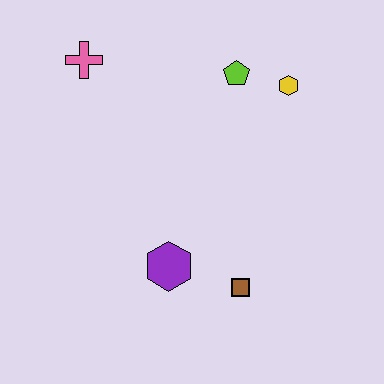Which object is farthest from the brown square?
The pink cross is farthest from the brown square.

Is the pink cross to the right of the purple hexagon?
No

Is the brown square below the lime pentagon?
Yes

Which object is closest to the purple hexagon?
The brown square is closest to the purple hexagon.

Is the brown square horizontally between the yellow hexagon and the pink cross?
Yes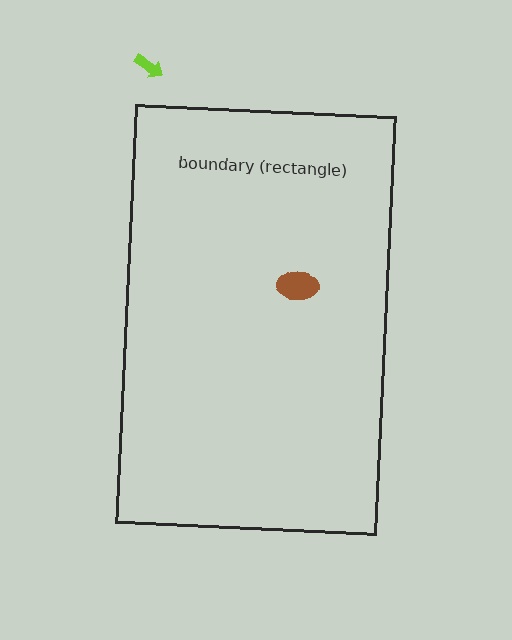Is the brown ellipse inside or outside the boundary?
Inside.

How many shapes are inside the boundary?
1 inside, 1 outside.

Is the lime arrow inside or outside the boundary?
Outside.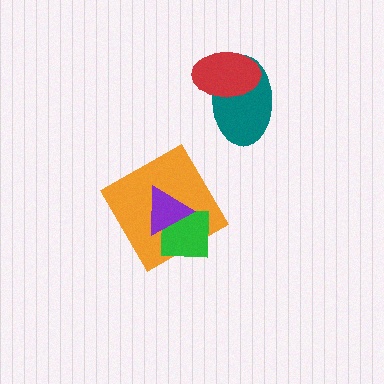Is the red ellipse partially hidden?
No, no other shape covers it.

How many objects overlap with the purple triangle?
2 objects overlap with the purple triangle.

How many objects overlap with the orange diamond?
2 objects overlap with the orange diamond.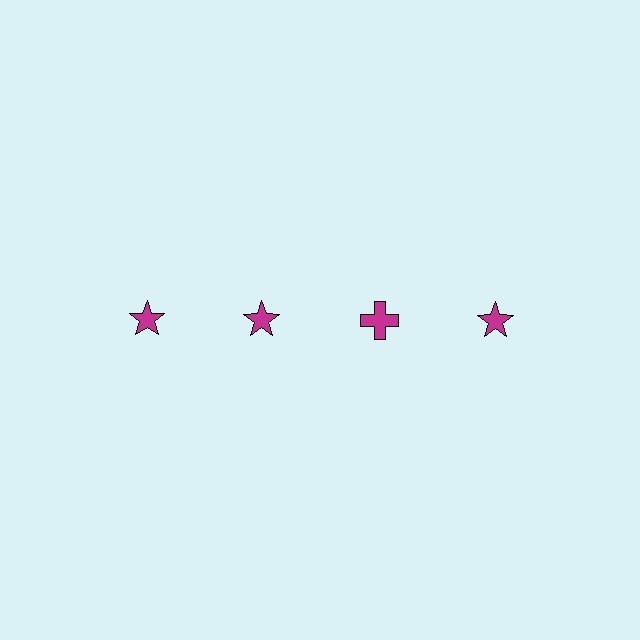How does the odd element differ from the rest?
It has a different shape: cross instead of star.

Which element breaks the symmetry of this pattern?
The magenta cross in the top row, center column breaks the symmetry. All other shapes are magenta stars.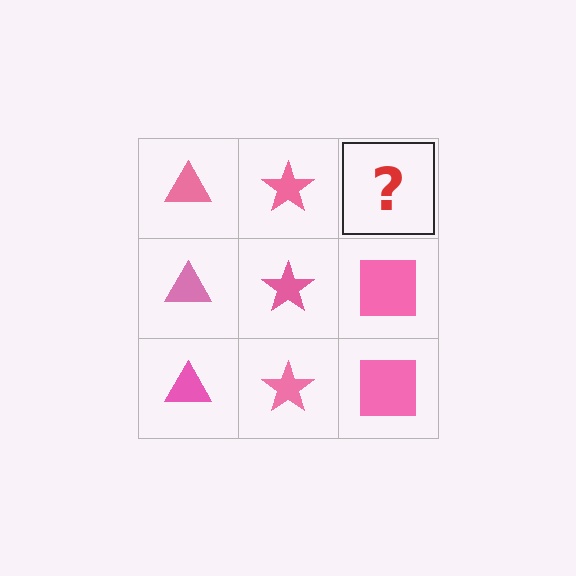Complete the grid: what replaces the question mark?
The question mark should be replaced with a pink square.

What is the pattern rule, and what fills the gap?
The rule is that each column has a consistent shape. The gap should be filled with a pink square.